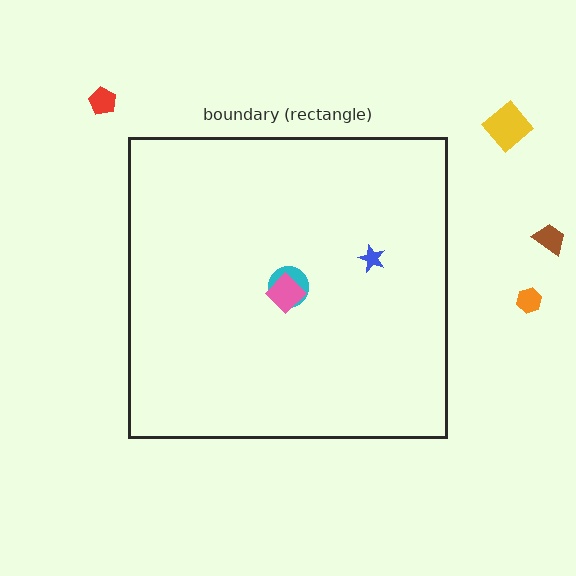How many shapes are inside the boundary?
3 inside, 4 outside.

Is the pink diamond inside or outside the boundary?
Inside.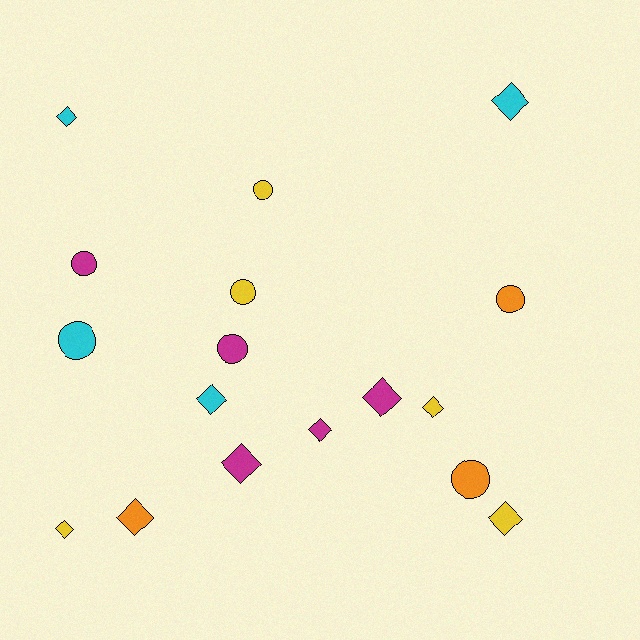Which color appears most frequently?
Magenta, with 5 objects.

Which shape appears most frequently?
Diamond, with 10 objects.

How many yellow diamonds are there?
There are 3 yellow diamonds.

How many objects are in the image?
There are 17 objects.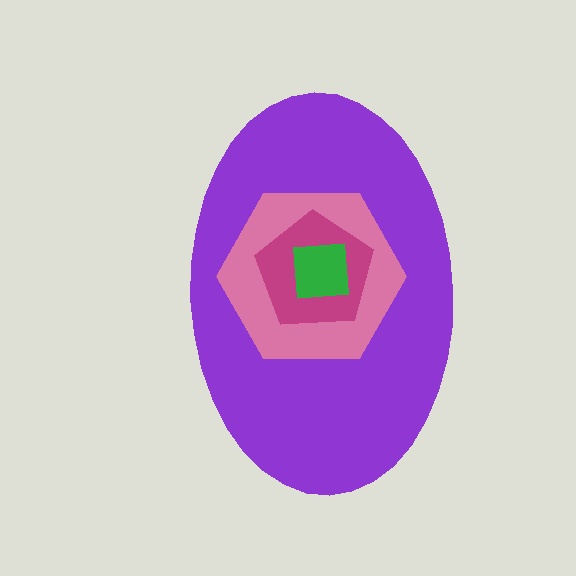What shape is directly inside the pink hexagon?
The magenta pentagon.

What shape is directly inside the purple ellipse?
The pink hexagon.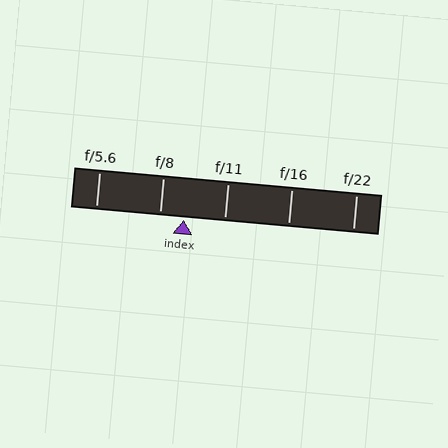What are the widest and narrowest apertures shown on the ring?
The widest aperture shown is f/5.6 and the narrowest is f/22.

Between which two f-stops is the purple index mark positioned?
The index mark is between f/8 and f/11.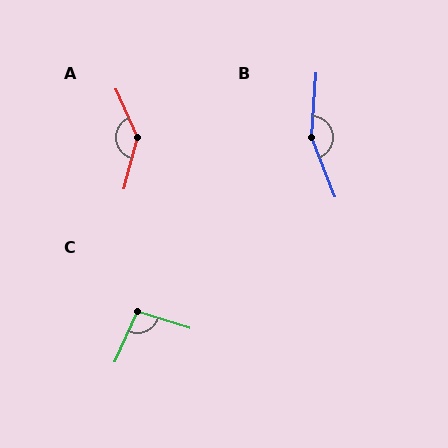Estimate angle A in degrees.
Approximately 141 degrees.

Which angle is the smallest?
C, at approximately 96 degrees.